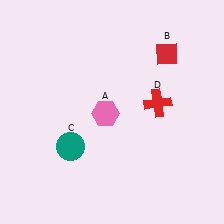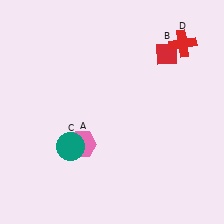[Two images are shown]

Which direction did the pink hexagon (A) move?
The pink hexagon (A) moved down.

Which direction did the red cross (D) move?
The red cross (D) moved up.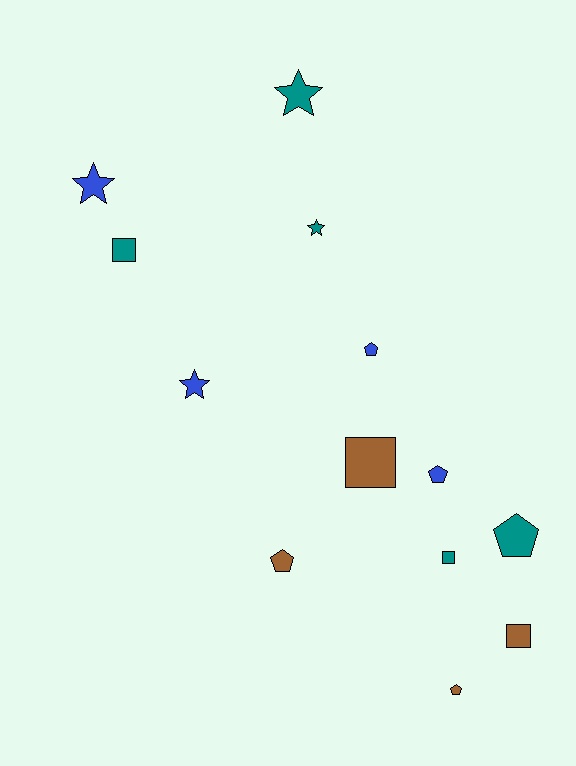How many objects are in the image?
There are 13 objects.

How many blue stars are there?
There are 2 blue stars.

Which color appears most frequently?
Teal, with 5 objects.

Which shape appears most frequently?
Pentagon, with 5 objects.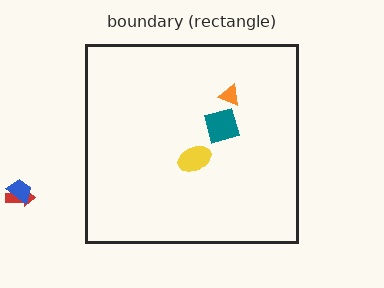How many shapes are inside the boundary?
3 inside, 2 outside.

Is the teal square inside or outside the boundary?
Inside.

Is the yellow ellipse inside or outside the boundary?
Inside.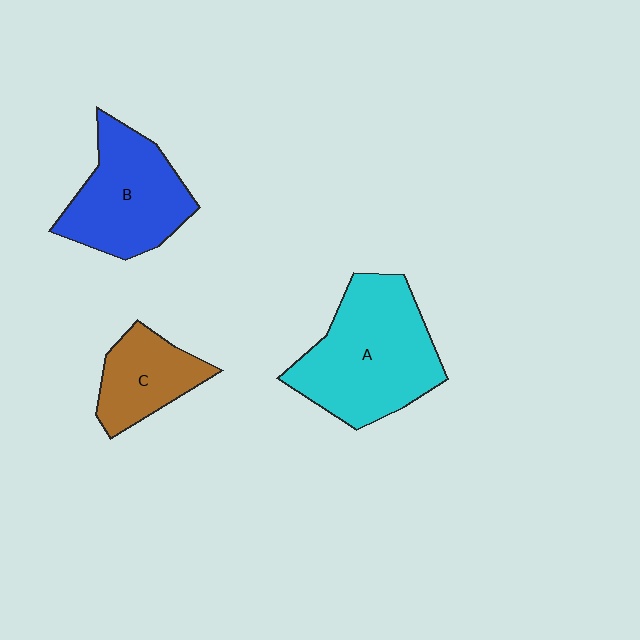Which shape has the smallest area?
Shape C (brown).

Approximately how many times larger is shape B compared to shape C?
Approximately 1.6 times.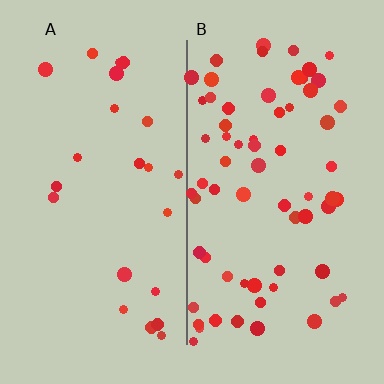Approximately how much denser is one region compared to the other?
Approximately 2.8× — region B over region A.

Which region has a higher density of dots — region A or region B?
B (the right).